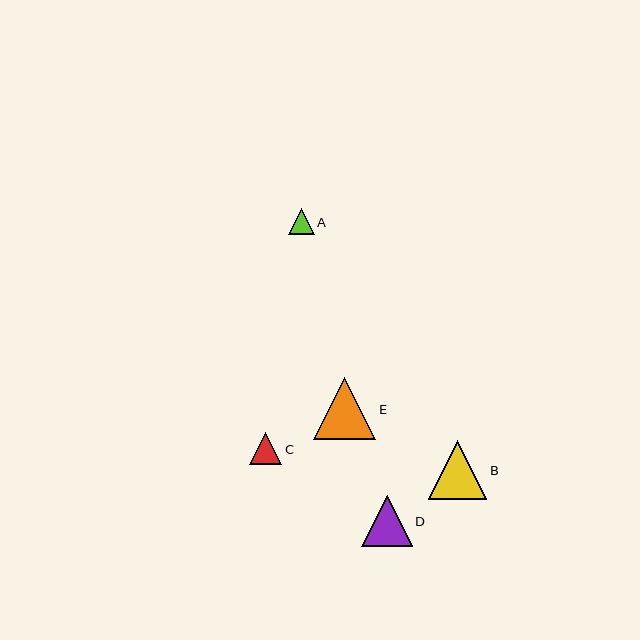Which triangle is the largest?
Triangle E is the largest with a size of approximately 62 pixels.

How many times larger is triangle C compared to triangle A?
Triangle C is approximately 1.2 times the size of triangle A.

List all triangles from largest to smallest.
From largest to smallest: E, B, D, C, A.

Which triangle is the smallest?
Triangle A is the smallest with a size of approximately 26 pixels.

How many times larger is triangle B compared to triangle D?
Triangle B is approximately 1.2 times the size of triangle D.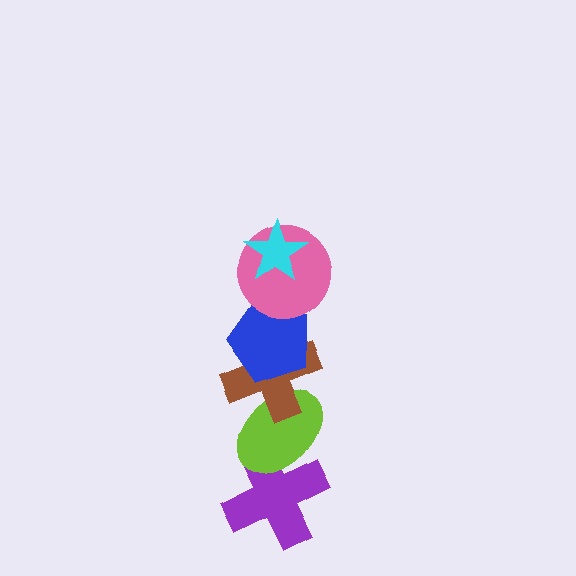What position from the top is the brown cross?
The brown cross is 4th from the top.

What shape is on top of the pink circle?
The cyan star is on top of the pink circle.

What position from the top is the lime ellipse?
The lime ellipse is 5th from the top.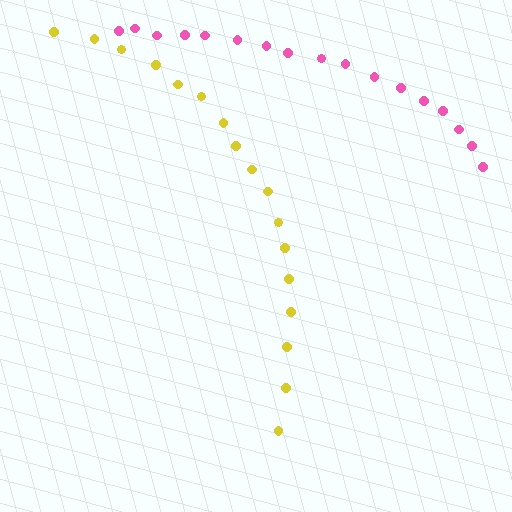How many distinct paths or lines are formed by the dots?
There are 2 distinct paths.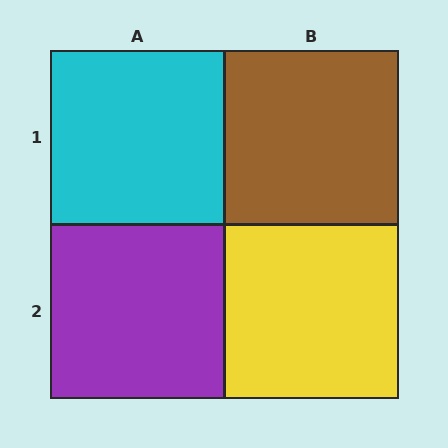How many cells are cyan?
1 cell is cyan.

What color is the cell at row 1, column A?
Cyan.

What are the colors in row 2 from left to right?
Purple, yellow.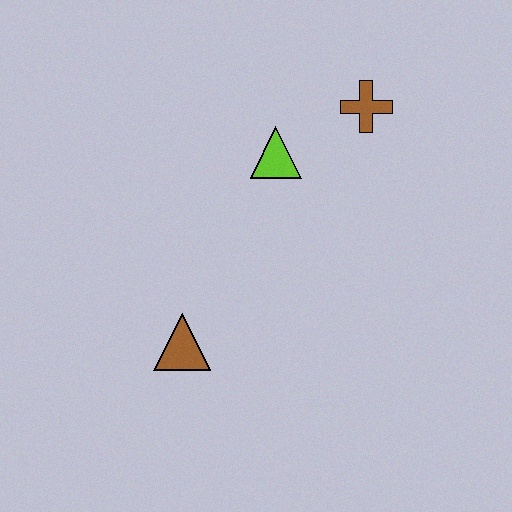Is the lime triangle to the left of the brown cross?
Yes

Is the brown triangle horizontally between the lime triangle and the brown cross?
No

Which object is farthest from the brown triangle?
The brown cross is farthest from the brown triangle.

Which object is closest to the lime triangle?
The brown cross is closest to the lime triangle.